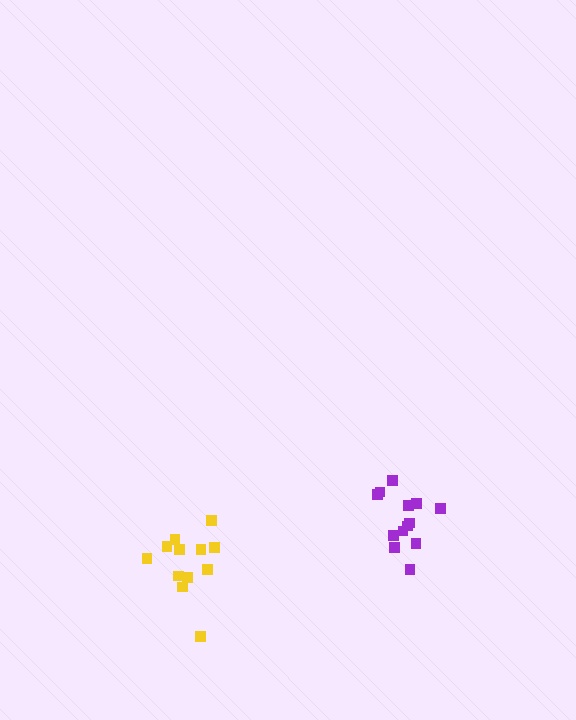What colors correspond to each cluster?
The clusters are colored: purple, yellow.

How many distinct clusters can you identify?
There are 2 distinct clusters.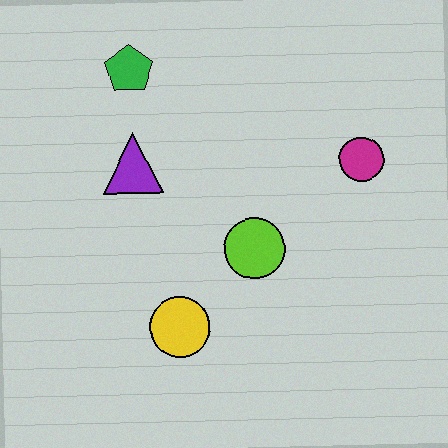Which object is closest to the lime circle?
The yellow circle is closest to the lime circle.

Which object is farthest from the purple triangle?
The magenta circle is farthest from the purple triangle.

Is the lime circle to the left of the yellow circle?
No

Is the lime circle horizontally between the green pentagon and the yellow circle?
No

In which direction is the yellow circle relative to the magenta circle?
The yellow circle is to the left of the magenta circle.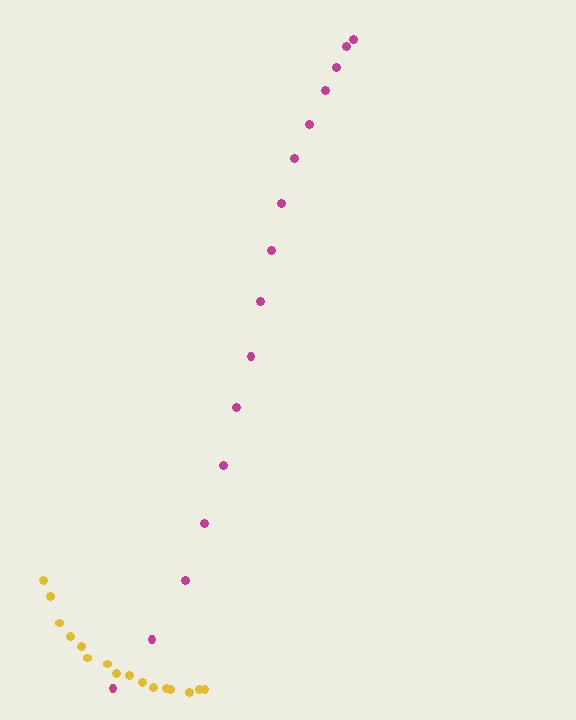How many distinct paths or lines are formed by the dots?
There are 2 distinct paths.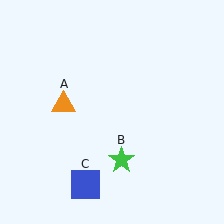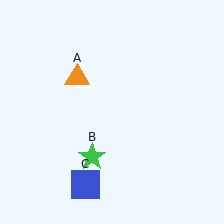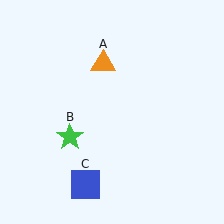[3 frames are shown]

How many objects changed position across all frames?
2 objects changed position: orange triangle (object A), green star (object B).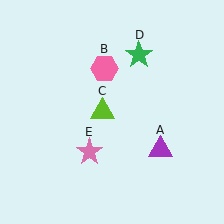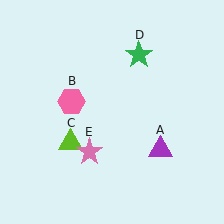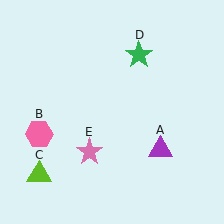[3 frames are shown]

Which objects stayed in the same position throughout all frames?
Purple triangle (object A) and green star (object D) and pink star (object E) remained stationary.